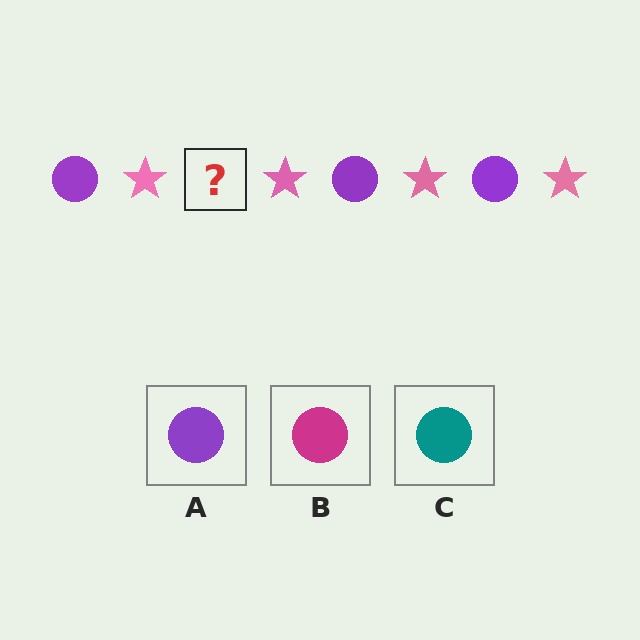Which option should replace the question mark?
Option A.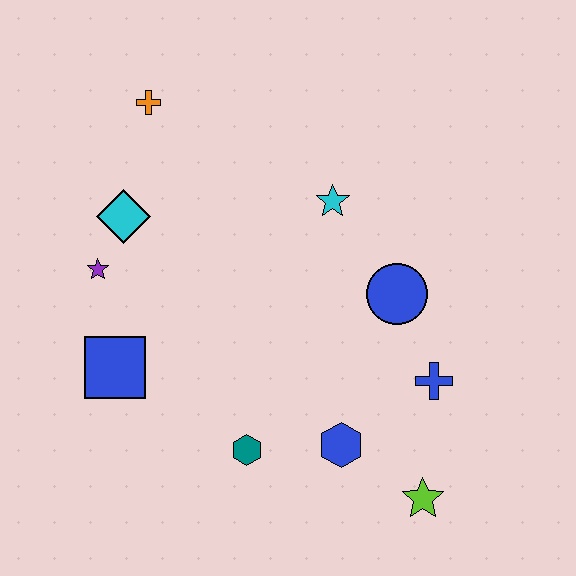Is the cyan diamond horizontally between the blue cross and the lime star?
No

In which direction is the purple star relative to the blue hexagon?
The purple star is to the left of the blue hexagon.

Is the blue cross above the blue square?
No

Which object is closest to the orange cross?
The cyan diamond is closest to the orange cross.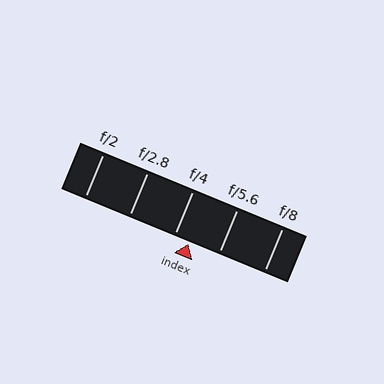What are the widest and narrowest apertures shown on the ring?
The widest aperture shown is f/2 and the narrowest is f/8.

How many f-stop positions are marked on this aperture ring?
There are 5 f-stop positions marked.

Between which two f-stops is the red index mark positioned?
The index mark is between f/4 and f/5.6.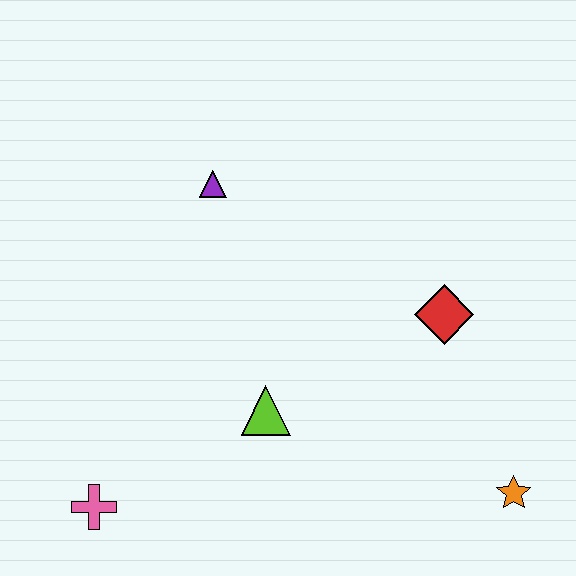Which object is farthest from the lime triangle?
The orange star is farthest from the lime triangle.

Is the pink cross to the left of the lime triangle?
Yes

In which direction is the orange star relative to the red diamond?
The orange star is below the red diamond.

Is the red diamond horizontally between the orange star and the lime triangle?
Yes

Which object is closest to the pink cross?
The lime triangle is closest to the pink cross.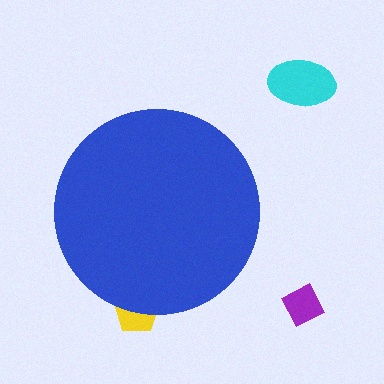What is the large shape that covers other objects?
A blue circle.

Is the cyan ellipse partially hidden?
No, the cyan ellipse is fully visible.